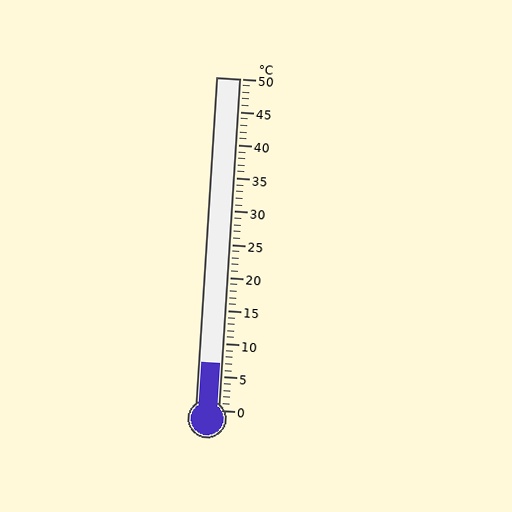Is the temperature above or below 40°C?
The temperature is below 40°C.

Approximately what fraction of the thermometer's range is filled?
The thermometer is filled to approximately 15% of its range.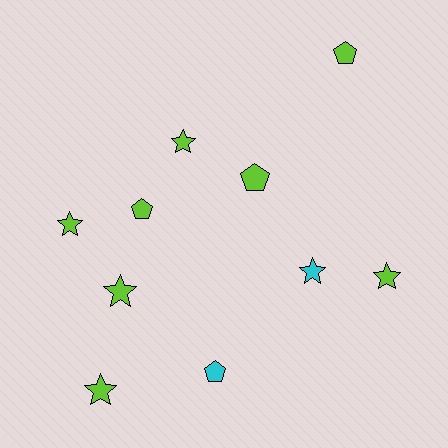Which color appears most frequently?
Lime, with 8 objects.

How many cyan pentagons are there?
There is 1 cyan pentagon.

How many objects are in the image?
There are 10 objects.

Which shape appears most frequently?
Star, with 6 objects.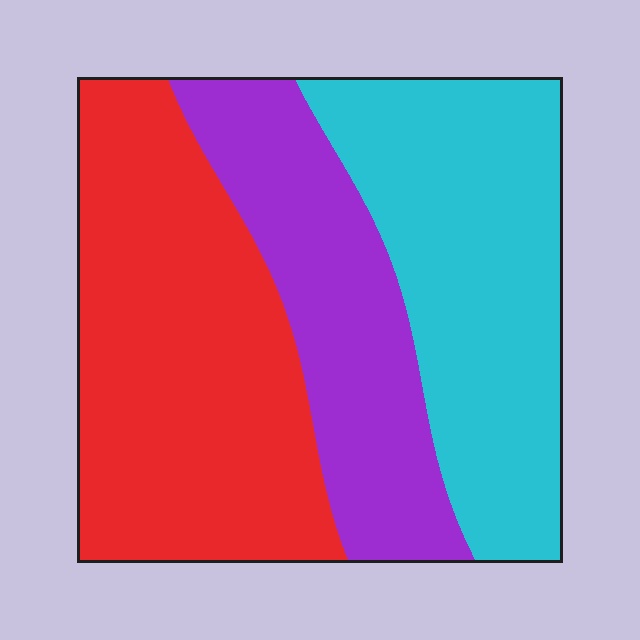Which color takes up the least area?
Purple, at roughly 25%.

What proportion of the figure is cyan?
Cyan covers about 35% of the figure.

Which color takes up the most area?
Red, at roughly 40%.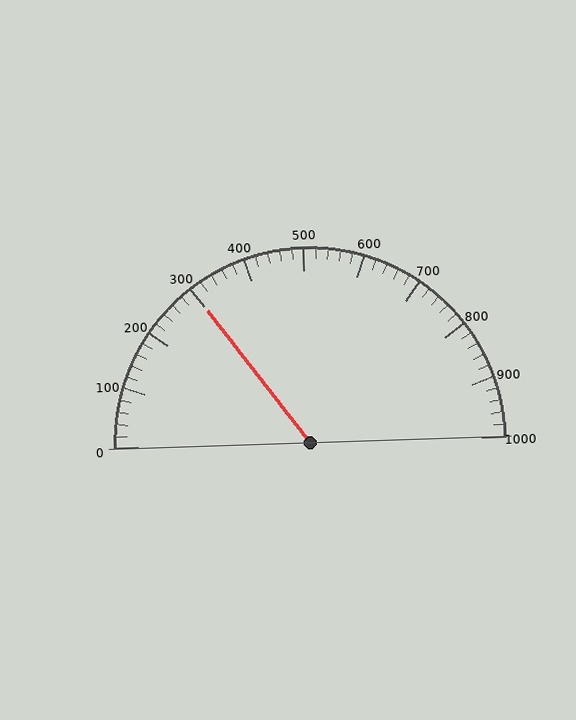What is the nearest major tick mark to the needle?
The nearest major tick mark is 300.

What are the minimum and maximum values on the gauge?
The gauge ranges from 0 to 1000.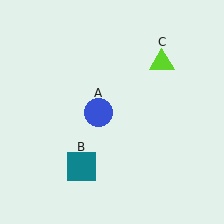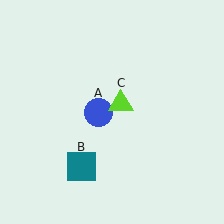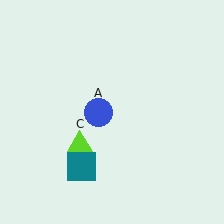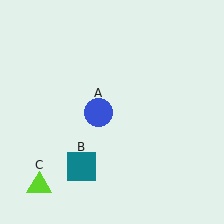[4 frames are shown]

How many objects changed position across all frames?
1 object changed position: lime triangle (object C).